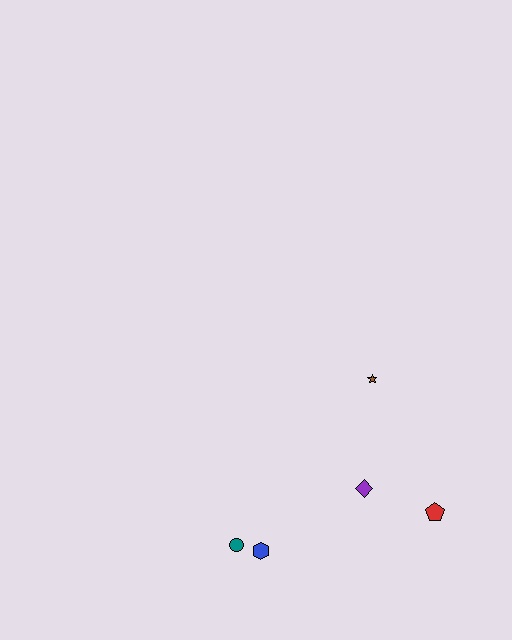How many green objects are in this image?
There are no green objects.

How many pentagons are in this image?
There is 1 pentagon.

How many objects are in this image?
There are 5 objects.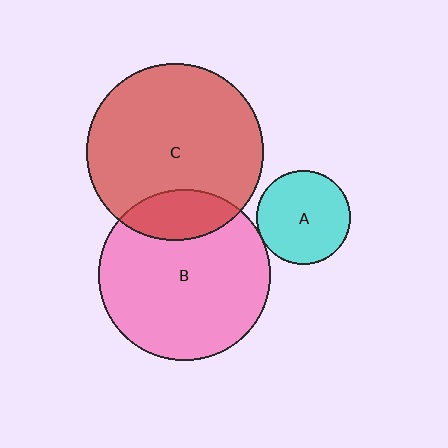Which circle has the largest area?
Circle C (red).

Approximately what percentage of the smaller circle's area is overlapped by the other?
Approximately 20%.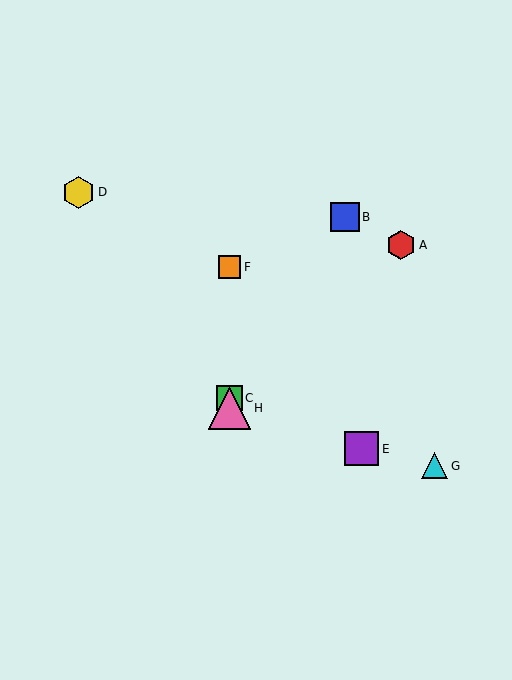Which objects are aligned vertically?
Objects C, F, H are aligned vertically.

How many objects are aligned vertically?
3 objects (C, F, H) are aligned vertically.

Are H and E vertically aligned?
No, H is at x≈229 and E is at x≈362.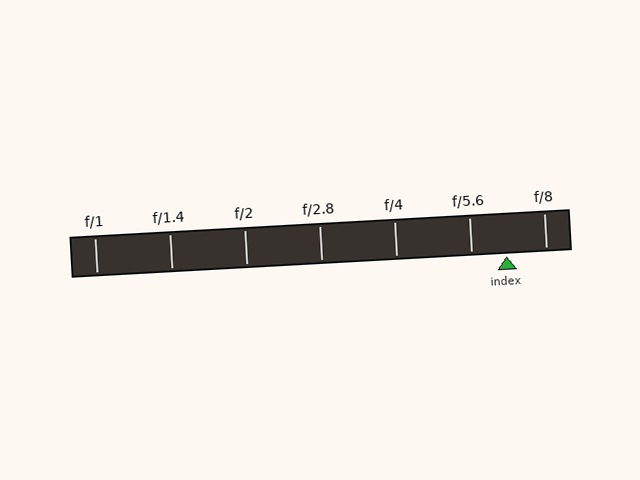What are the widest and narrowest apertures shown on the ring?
The widest aperture shown is f/1 and the narrowest is f/8.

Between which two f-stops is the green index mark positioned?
The index mark is between f/5.6 and f/8.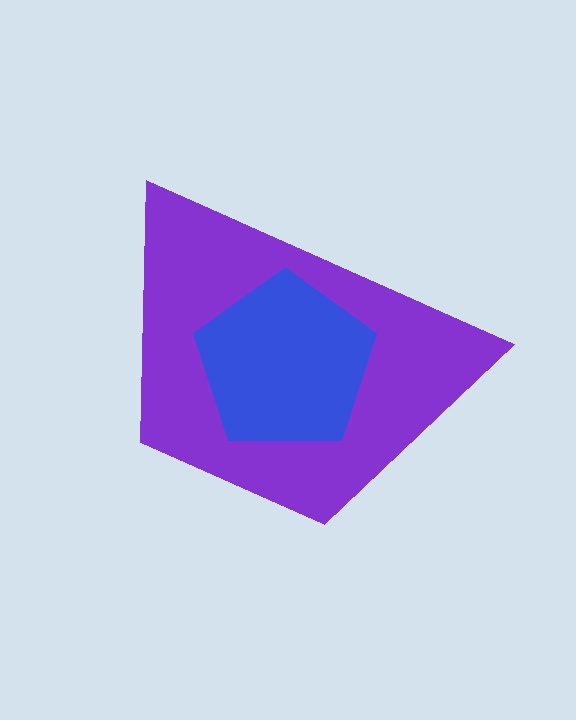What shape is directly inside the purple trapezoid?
The blue pentagon.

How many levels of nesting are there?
2.